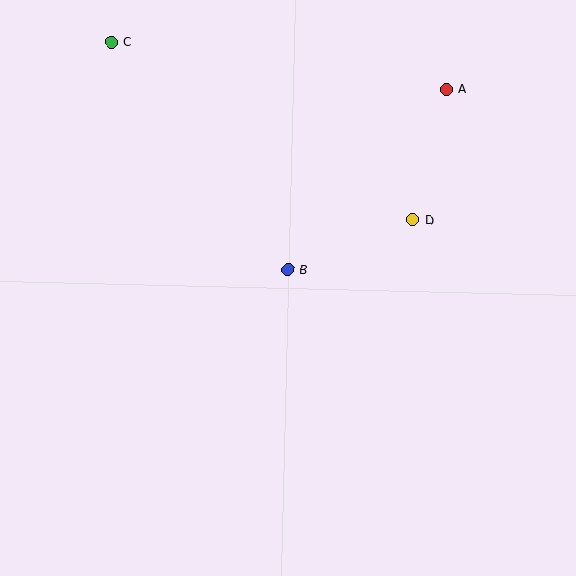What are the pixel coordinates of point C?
Point C is at (111, 42).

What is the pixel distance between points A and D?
The distance between A and D is 135 pixels.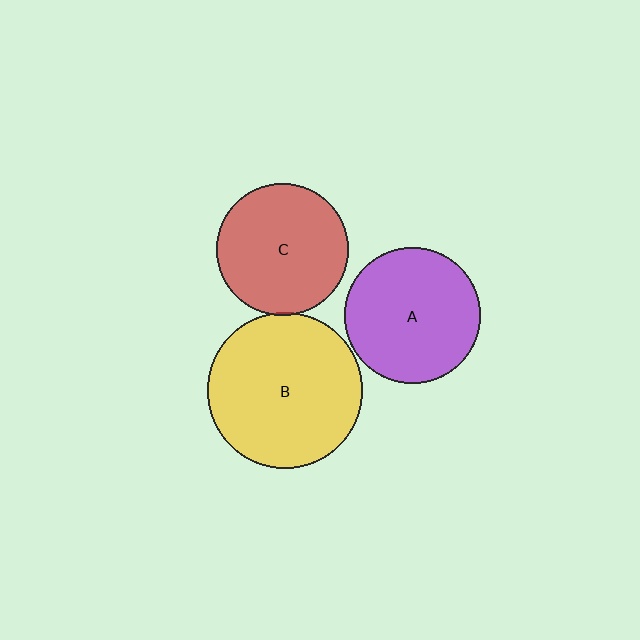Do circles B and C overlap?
Yes.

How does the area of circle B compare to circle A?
Approximately 1.3 times.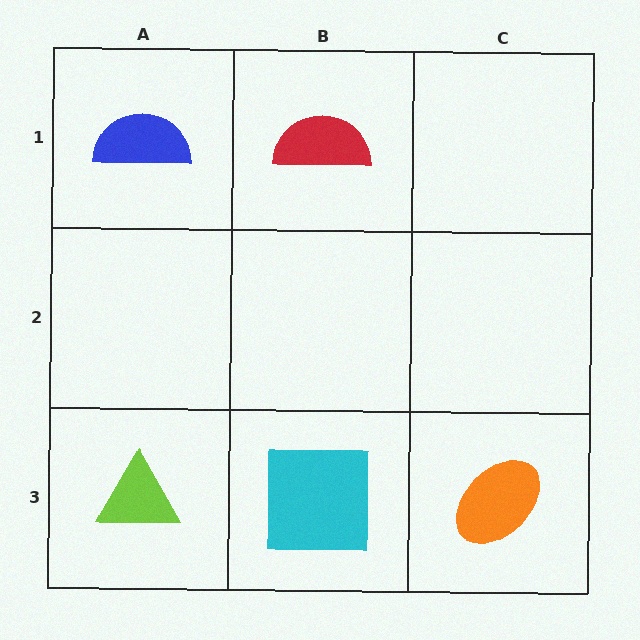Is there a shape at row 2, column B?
No, that cell is empty.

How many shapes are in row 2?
0 shapes.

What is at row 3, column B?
A cyan square.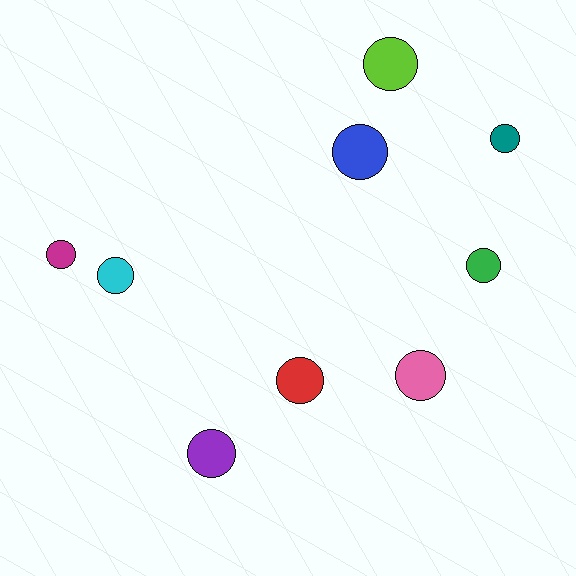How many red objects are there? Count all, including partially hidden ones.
There is 1 red object.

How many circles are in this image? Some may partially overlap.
There are 9 circles.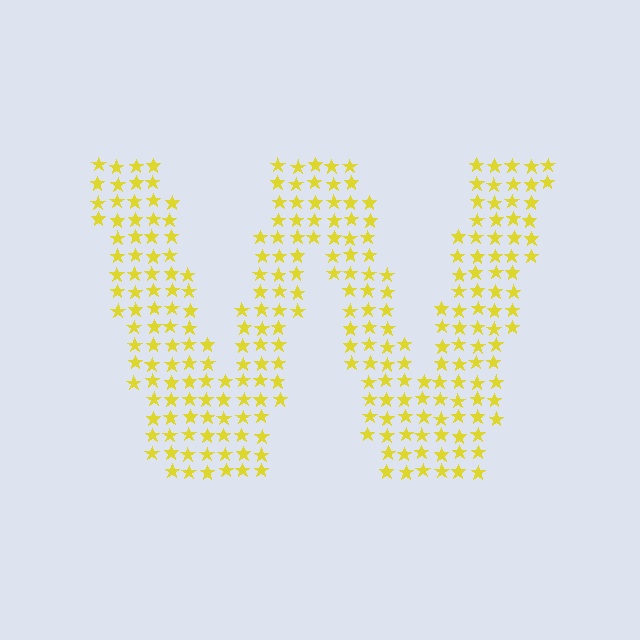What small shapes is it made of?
It is made of small stars.